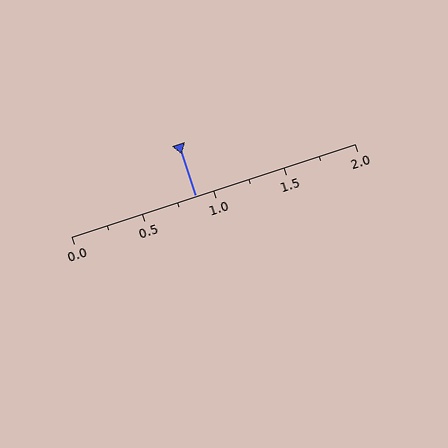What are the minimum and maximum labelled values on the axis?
The axis runs from 0.0 to 2.0.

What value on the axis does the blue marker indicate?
The marker indicates approximately 0.88.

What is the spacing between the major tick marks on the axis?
The major ticks are spaced 0.5 apart.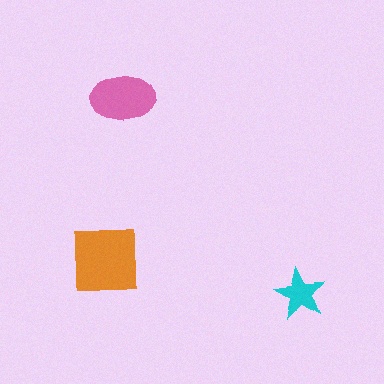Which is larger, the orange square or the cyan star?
The orange square.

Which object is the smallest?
The cyan star.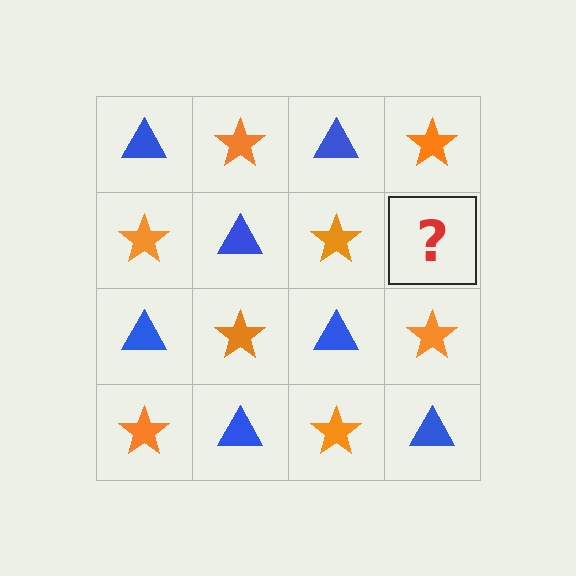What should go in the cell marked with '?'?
The missing cell should contain a blue triangle.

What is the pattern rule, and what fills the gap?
The rule is that it alternates blue triangle and orange star in a checkerboard pattern. The gap should be filled with a blue triangle.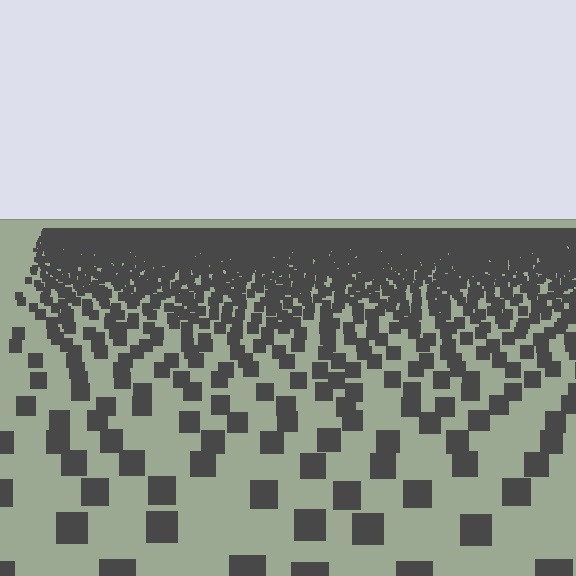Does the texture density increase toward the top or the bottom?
Density increases toward the top.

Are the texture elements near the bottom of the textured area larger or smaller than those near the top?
Larger. Near the bottom, elements are closer to the viewer and appear at a bigger on-screen size.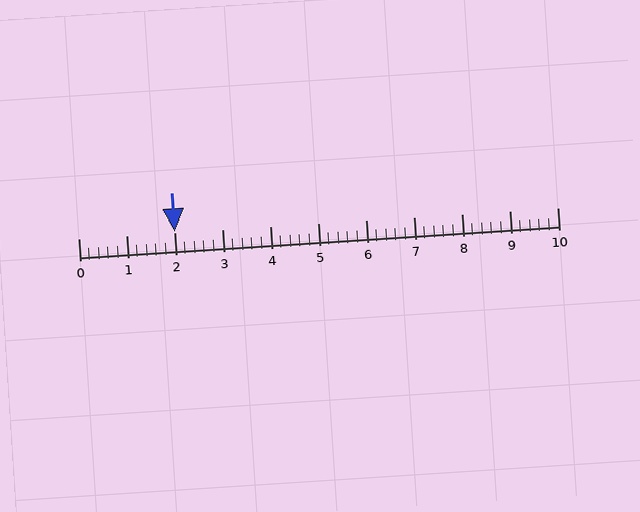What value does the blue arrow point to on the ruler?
The blue arrow points to approximately 2.0.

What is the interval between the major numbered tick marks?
The major tick marks are spaced 1 units apart.